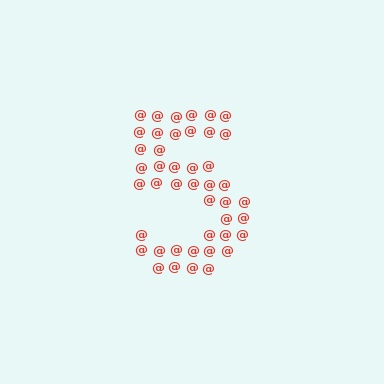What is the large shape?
The large shape is the digit 5.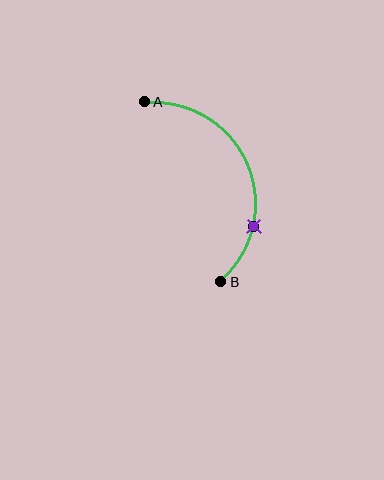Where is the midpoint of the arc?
The arc midpoint is the point on the curve farthest from the straight line joining A and B. It sits to the right of that line.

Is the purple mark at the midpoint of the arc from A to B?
No. The purple mark lies on the arc but is closer to endpoint B. The arc midpoint would be at the point on the curve equidistant along the arc from both A and B.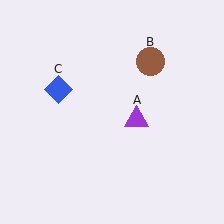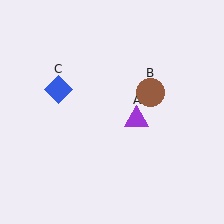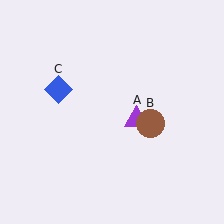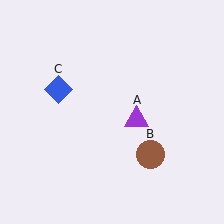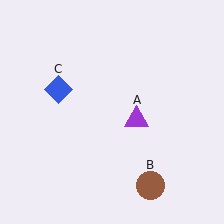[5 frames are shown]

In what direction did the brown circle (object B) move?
The brown circle (object B) moved down.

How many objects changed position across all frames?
1 object changed position: brown circle (object B).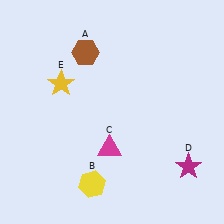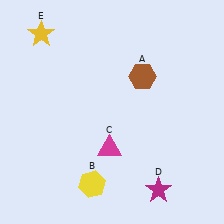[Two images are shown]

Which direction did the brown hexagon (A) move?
The brown hexagon (A) moved right.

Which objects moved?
The objects that moved are: the brown hexagon (A), the magenta star (D), the yellow star (E).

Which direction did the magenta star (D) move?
The magenta star (D) moved left.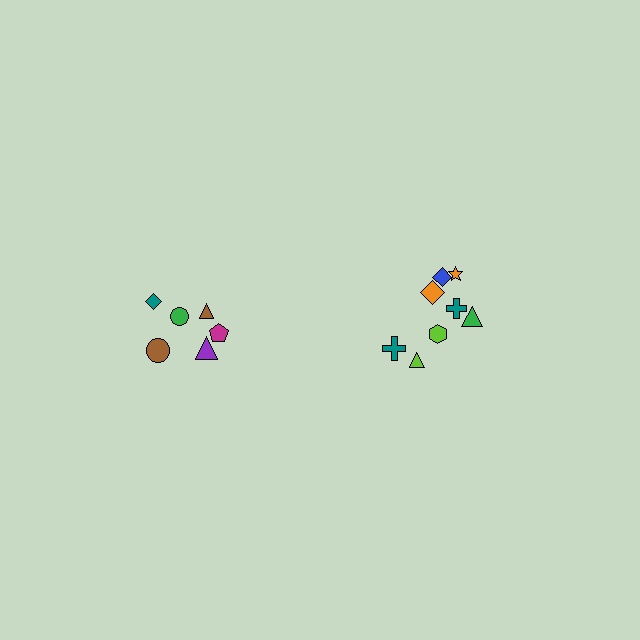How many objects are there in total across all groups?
There are 14 objects.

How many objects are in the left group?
There are 6 objects.